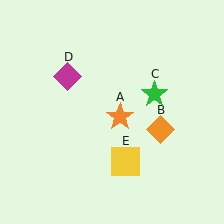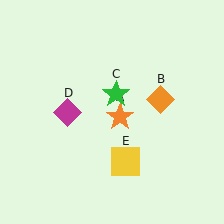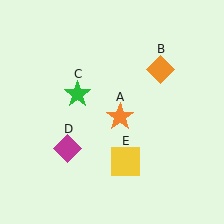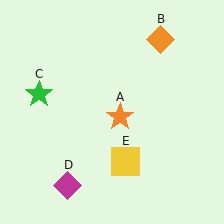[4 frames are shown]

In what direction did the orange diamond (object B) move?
The orange diamond (object B) moved up.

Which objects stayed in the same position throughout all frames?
Orange star (object A) and yellow square (object E) remained stationary.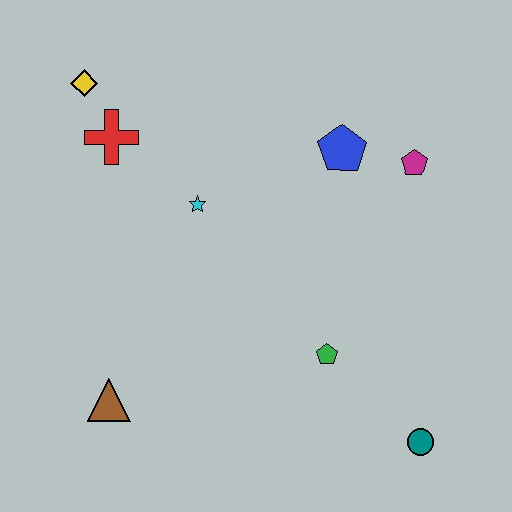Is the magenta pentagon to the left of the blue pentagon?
No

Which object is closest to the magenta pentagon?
The blue pentagon is closest to the magenta pentagon.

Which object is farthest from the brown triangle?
The magenta pentagon is farthest from the brown triangle.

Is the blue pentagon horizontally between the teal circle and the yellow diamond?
Yes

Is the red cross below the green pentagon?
No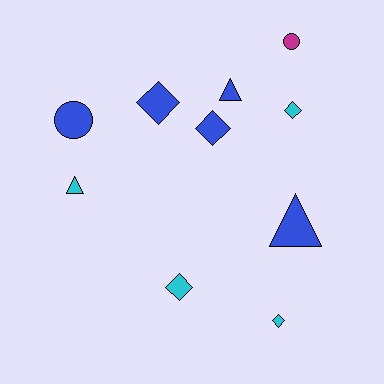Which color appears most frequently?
Blue, with 5 objects.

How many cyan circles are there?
There are no cyan circles.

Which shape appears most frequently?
Diamond, with 5 objects.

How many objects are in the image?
There are 10 objects.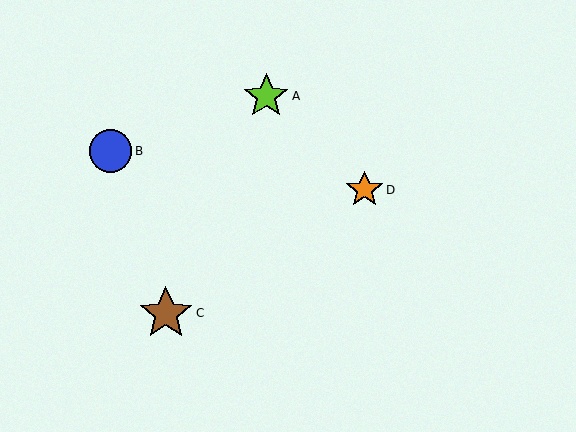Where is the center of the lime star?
The center of the lime star is at (266, 96).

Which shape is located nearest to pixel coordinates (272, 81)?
The lime star (labeled A) at (266, 96) is nearest to that location.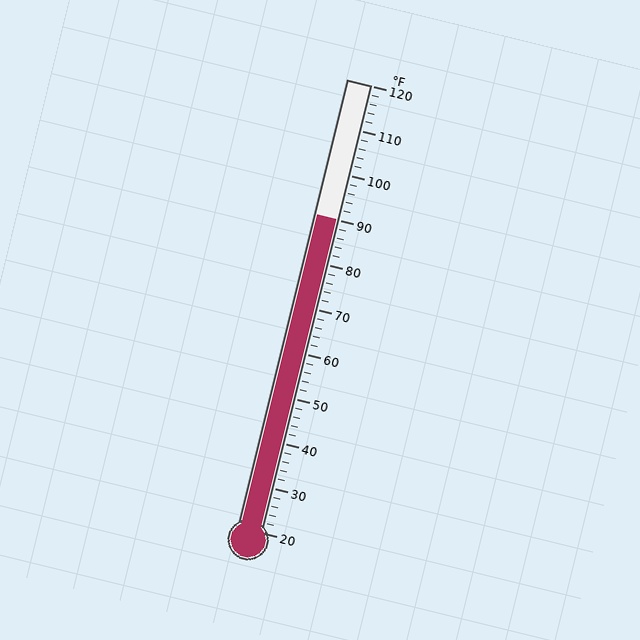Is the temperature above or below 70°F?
The temperature is above 70°F.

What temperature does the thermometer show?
The thermometer shows approximately 90°F.